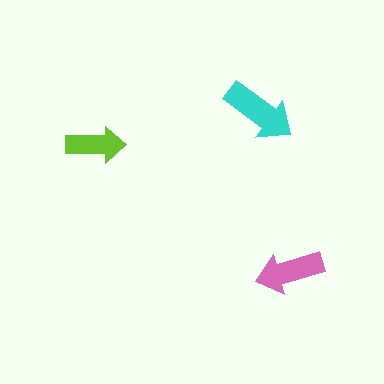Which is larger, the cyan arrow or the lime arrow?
The cyan one.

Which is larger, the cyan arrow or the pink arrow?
The cyan one.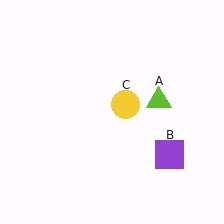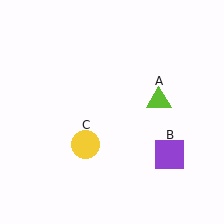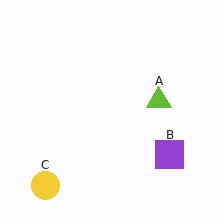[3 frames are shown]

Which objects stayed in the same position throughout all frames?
Lime triangle (object A) and purple square (object B) remained stationary.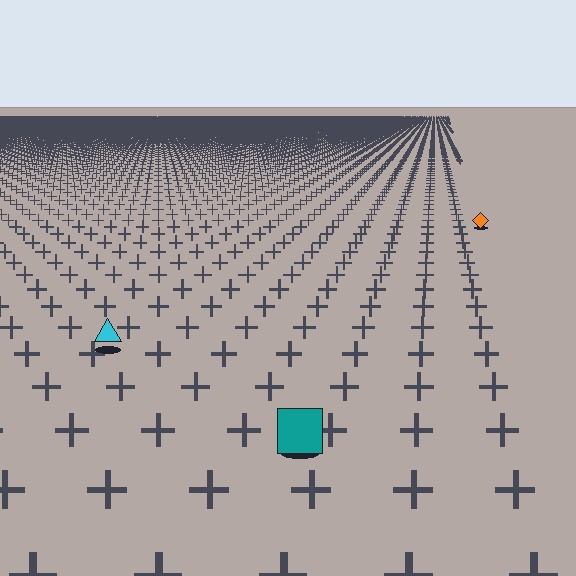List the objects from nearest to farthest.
From nearest to farthest: the teal square, the cyan triangle, the orange diamond.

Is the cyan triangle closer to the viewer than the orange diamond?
Yes. The cyan triangle is closer — you can tell from the texture gradient: the ground texture is coarser near it.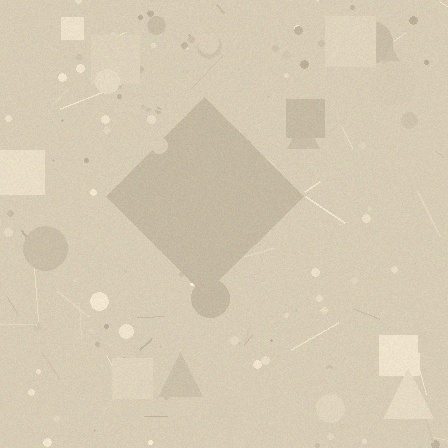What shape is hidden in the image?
A diamond is hidden in the image.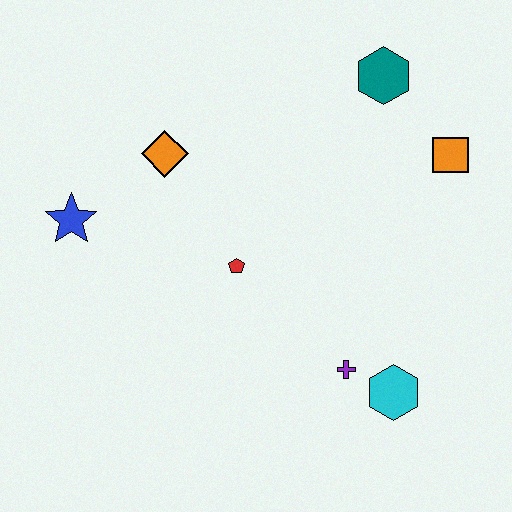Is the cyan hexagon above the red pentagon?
No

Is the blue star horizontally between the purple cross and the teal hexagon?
No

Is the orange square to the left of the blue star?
No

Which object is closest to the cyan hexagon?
The purple cross is closest to the cyan hexagon.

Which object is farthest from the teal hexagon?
The blue star is farthest from the teal hexagon.